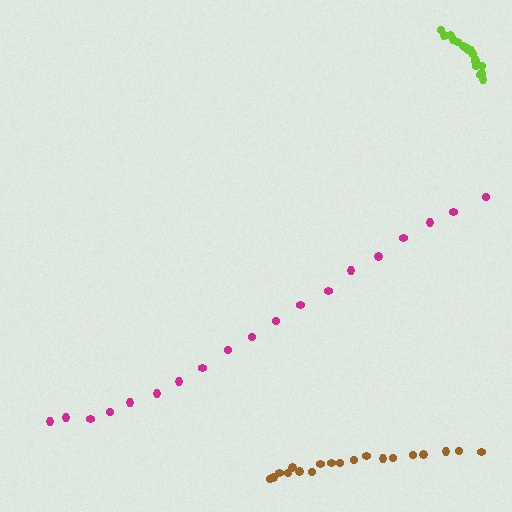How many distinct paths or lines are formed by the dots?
There are 3 distinct paths.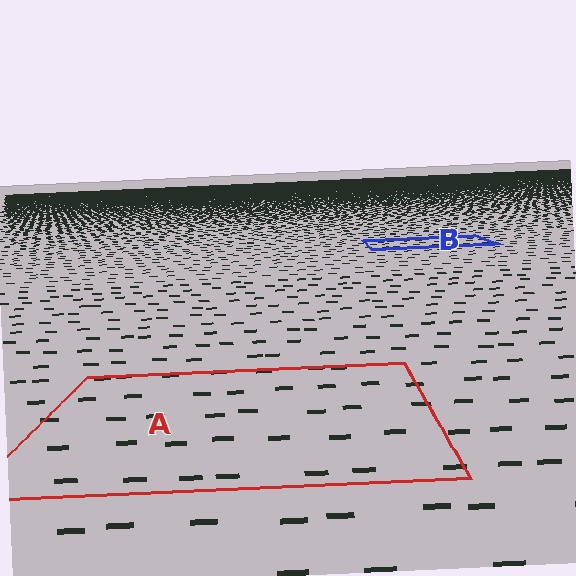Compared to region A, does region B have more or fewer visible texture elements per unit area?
Region B has more texture elements per unit area — they are packed more densely because it is farther away.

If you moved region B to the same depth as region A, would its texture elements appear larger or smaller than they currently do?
They would appear larger. At a closer depth, the same texture elements are projected at a bigger on-screen size.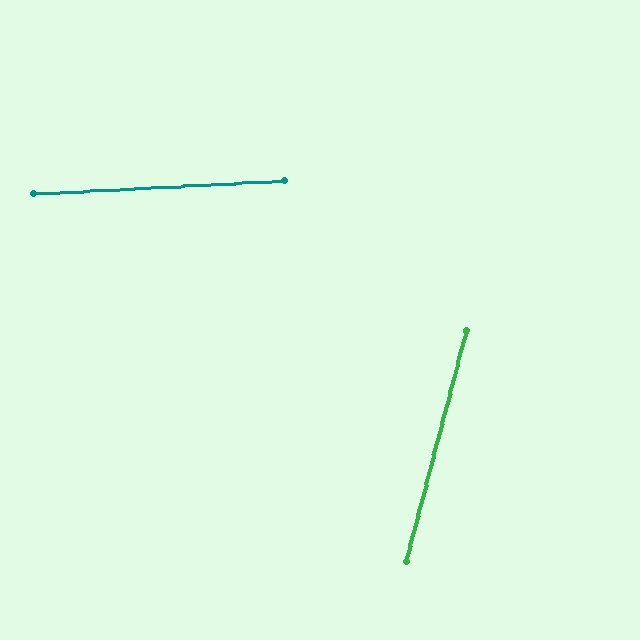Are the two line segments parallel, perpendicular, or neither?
Neither parallel nor perpendicular — they differ by about 72°.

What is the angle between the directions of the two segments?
Approximately 72 degrees.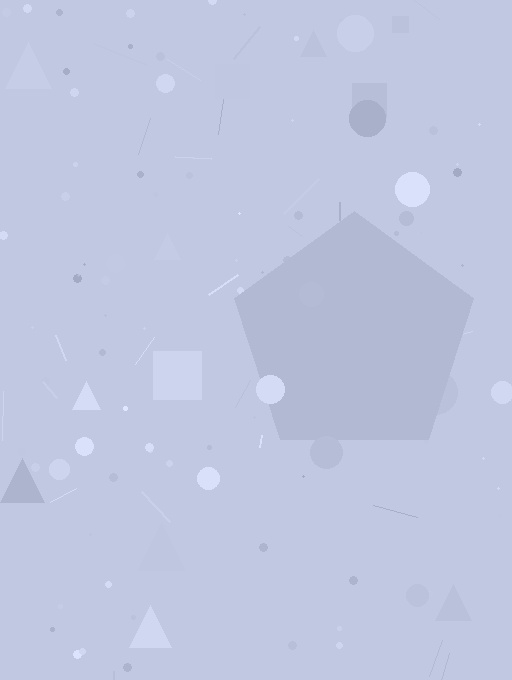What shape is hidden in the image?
A pentagon is hidden in the image.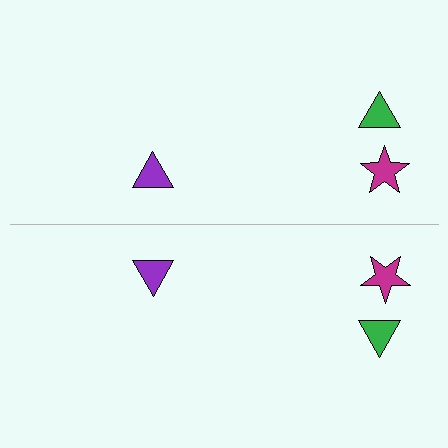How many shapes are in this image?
There are 6 shapes in this image.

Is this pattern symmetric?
Yes, this pattern has bilateral (reflection) symmetry.